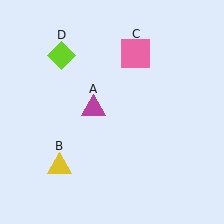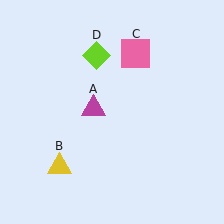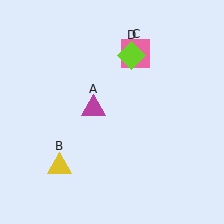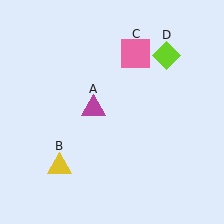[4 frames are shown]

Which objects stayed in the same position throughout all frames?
Magenta triangle (object A) and yellow triangle (object B) and pink square (object C) remained stationary.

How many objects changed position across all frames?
1 object changed position: lime diamond (object D).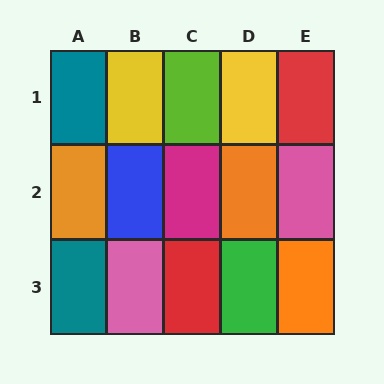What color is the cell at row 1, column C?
Lime.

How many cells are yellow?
2 cells are yellow.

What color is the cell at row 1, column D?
Yellow.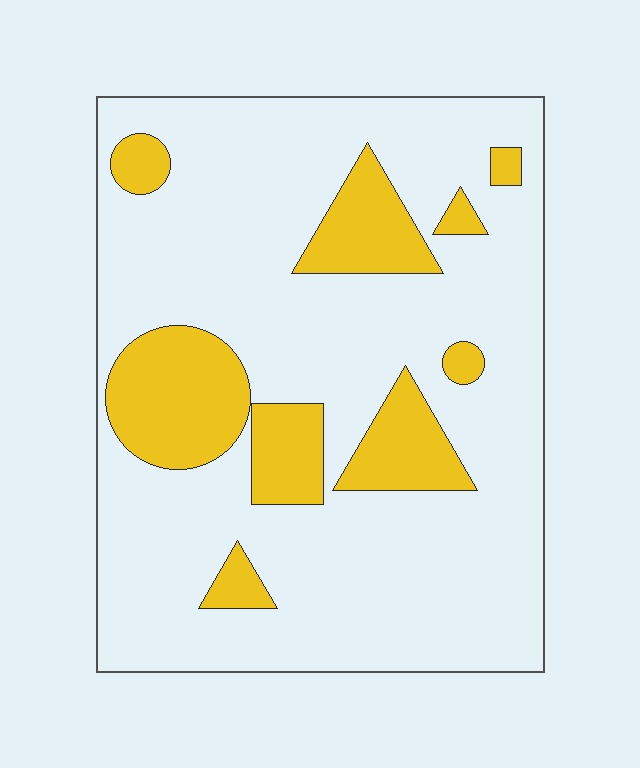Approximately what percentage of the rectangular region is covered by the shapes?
Approximately 20%.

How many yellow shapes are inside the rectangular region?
9.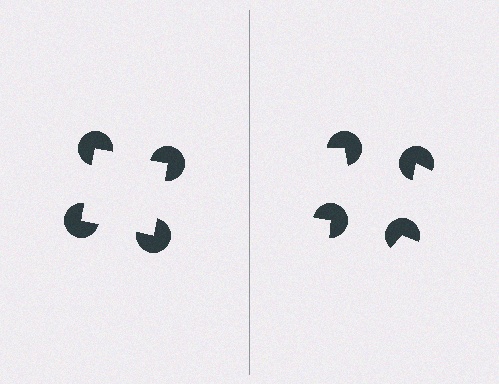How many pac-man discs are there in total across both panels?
8 — 4 on each side.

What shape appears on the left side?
An illusory square.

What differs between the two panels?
The pac-man discs are positioned identically on both sides; only the wedge orientations differ. On the left they align to a square; on the right they are misaligned.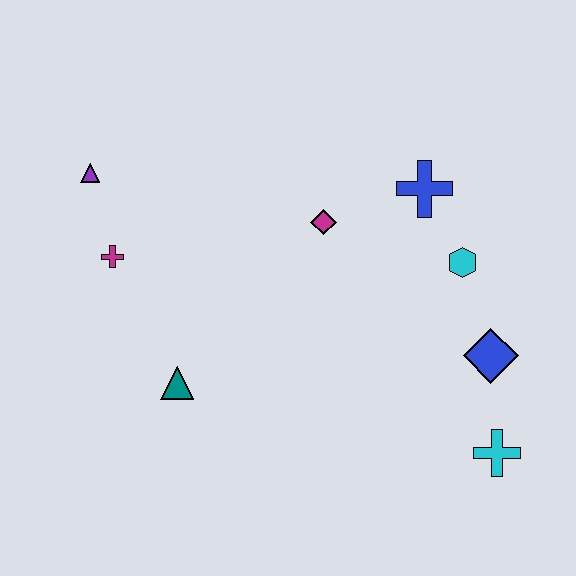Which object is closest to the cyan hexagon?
The blue cross is closest to the cyan hexagon.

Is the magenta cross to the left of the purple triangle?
No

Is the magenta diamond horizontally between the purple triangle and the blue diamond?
Yes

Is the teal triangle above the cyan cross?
Yes